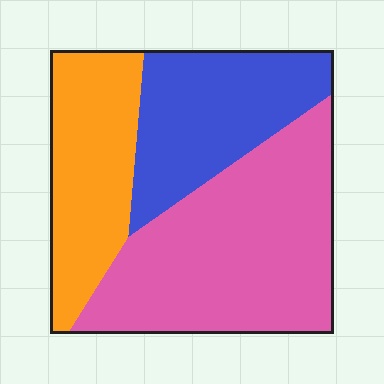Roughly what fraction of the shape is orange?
Orange covers roughly 25% of the shape.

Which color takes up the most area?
Pink, at roughly 45%.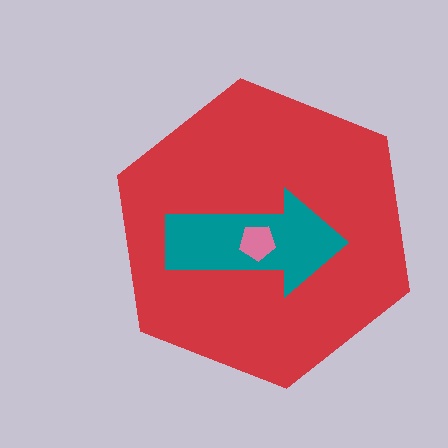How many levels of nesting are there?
3.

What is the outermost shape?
The red hexagon.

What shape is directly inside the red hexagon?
The teal arrow.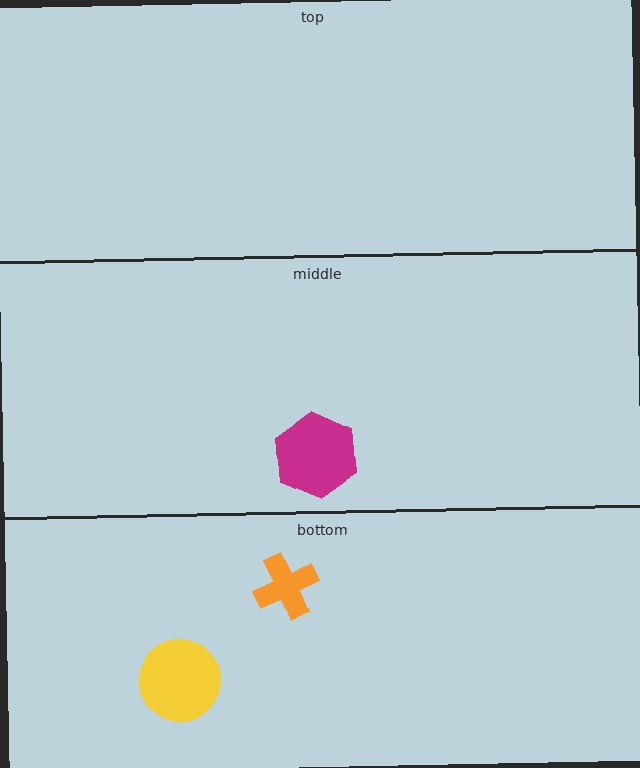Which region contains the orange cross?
The bottom region.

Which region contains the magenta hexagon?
The middle region.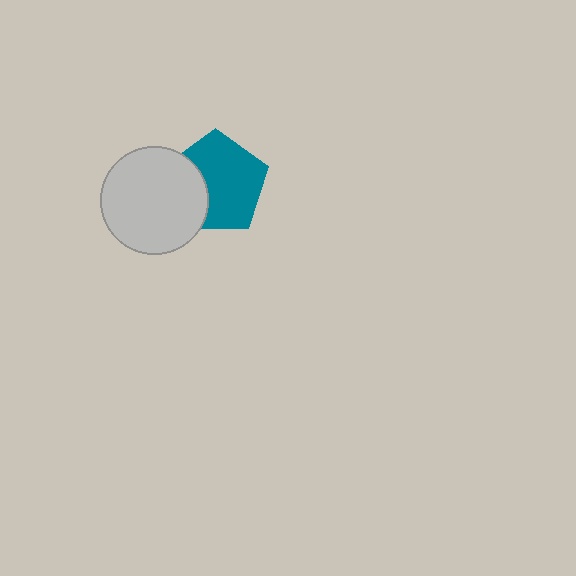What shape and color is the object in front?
The object in front is a light gray circle.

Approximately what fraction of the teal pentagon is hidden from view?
Roughly 31% of the teal pentagon is hidden behind the light gray circle.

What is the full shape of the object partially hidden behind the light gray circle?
The partially hidden object is a teal pentagon.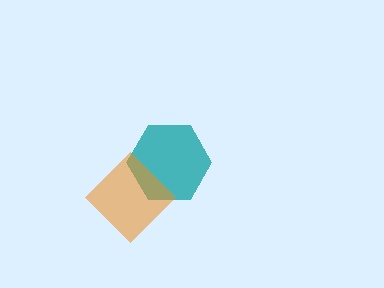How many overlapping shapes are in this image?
There are 2 overlapping shapes in the image.